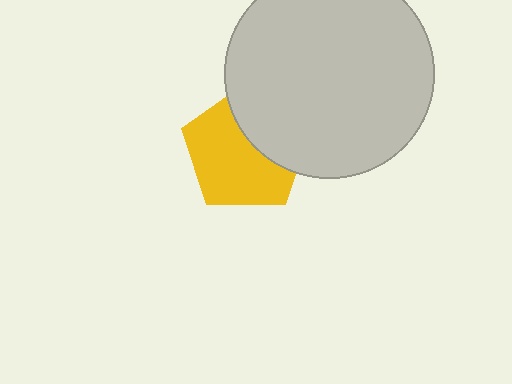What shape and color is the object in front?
The object in front is a light gray circle.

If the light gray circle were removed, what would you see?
You would see the complete yellow pentagon.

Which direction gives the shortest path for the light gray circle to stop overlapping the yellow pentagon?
Moving toward the upper-right gives the shortest separation.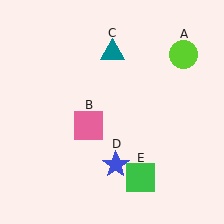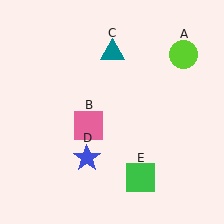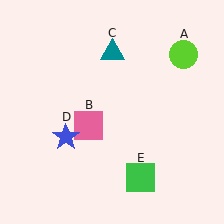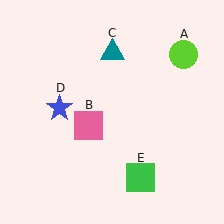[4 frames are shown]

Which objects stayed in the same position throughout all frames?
Lime circle (object A) and pink square (object B) and teal triangle (object C) and green square (object E) remained stationary.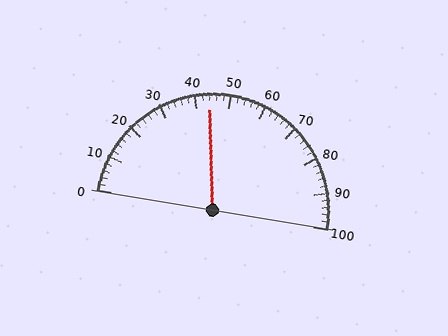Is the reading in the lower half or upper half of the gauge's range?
The reading is in the lower half of the range (0 to 100).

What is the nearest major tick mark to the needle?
The nearest major tick mark is 40.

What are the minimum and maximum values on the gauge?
The gauge ranges from 0 to 100.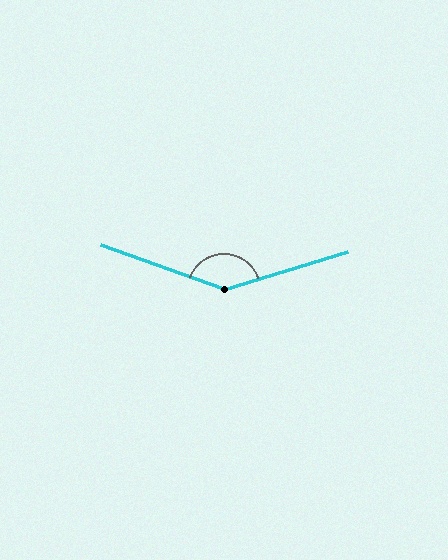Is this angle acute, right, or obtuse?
It is obtuse.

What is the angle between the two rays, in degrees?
Approximately 143 degrees.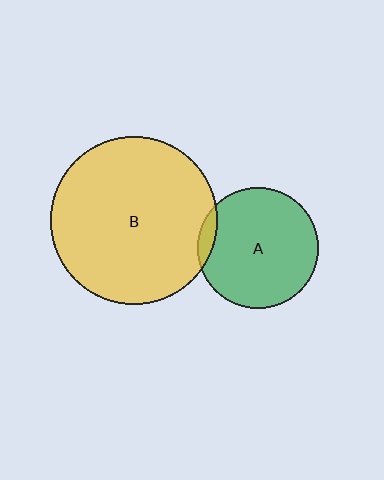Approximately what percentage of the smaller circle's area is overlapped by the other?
Approximately 5%.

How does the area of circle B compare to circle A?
Approximately 1.9 times.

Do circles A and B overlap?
Yes.